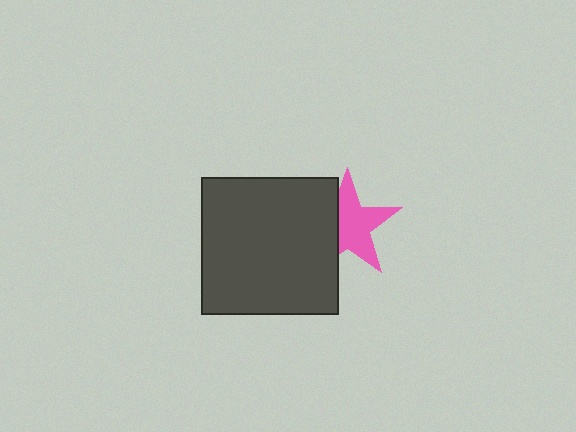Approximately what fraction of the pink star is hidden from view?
Roughly 36% of the pink star is hidden behind the dark gray square.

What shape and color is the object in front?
The object in front is a dark gray square.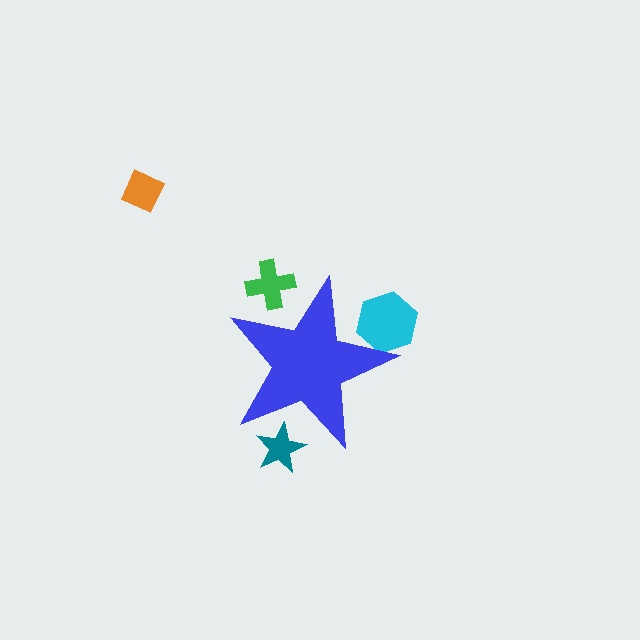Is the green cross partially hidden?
Yes, the green cross is partially hidden behind the blue star.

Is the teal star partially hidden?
Yes, the teal star is partially hidden behind the blue star.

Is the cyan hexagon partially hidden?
Yes, the cyan hexagon is partially hidden behind the blue star.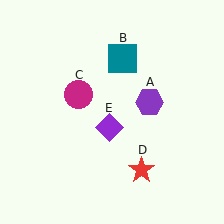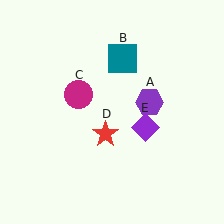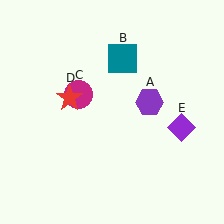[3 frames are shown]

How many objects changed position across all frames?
2 objects changed position: red star (object D), purple diamond (object E).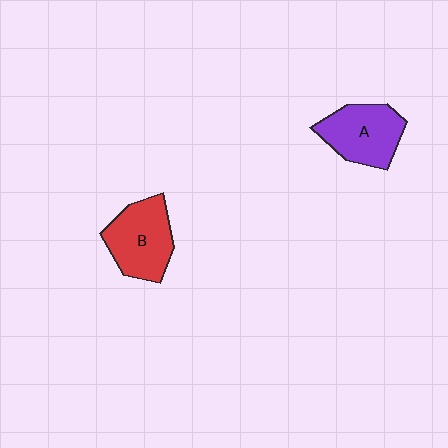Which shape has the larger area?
Shape B (red).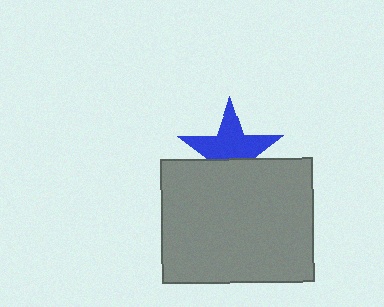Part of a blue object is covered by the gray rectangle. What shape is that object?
It is a star.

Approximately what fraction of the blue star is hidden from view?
Roughly 37% of the blue star is hidden behind the gray rectangle.